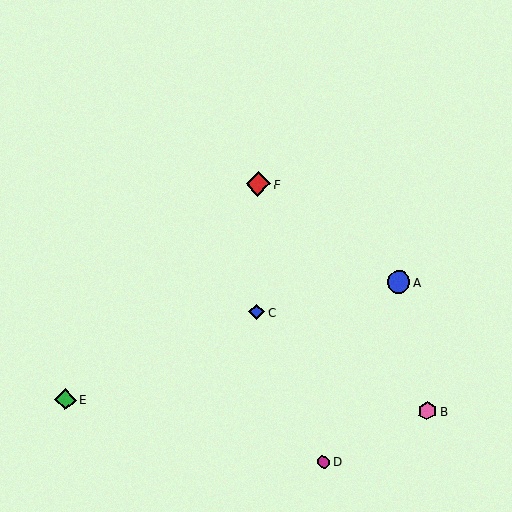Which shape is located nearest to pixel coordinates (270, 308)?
The blue diamond (labeled C) at (257, 312) is nearest to that location.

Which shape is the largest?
The red diamond (labeled F) is the largest.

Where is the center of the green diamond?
The center of the green diamond is at (65, 399).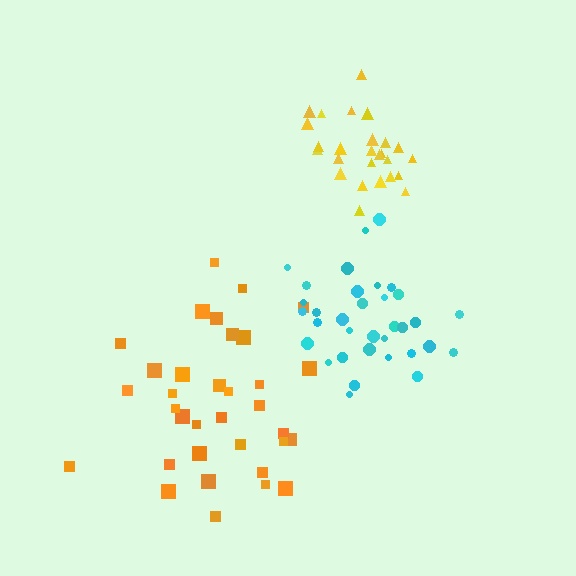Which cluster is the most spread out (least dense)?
Orange.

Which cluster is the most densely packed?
Yellow.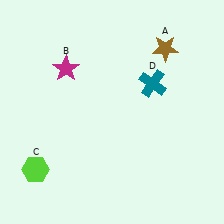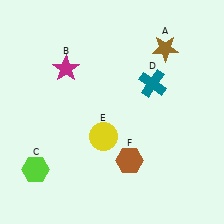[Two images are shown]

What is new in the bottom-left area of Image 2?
A yellow circle (E) was added in the bottom-left area of Image 2.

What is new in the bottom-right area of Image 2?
A brown hexagon (F) was added in the bottom-right area of Image 2.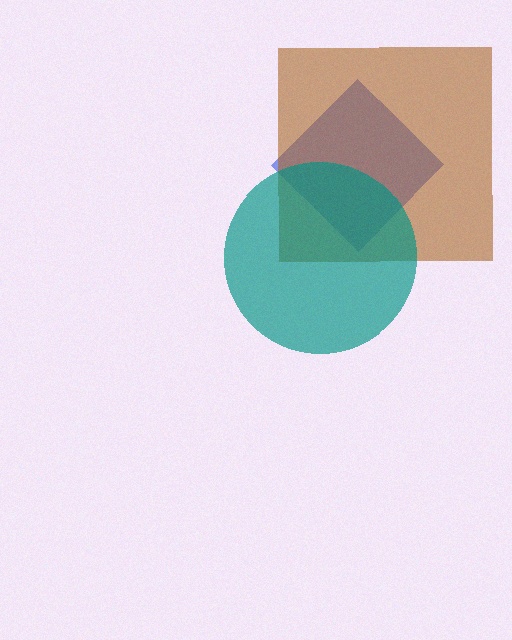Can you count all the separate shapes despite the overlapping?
Yes, there are 3 separate shapes.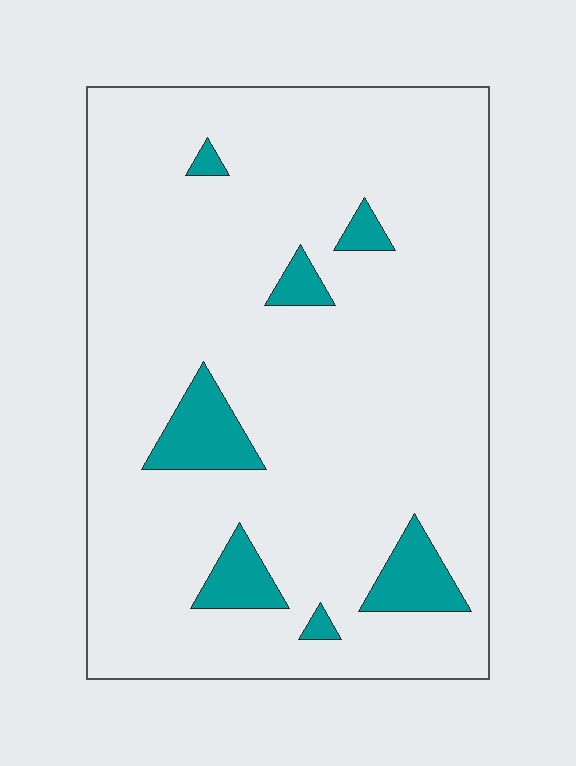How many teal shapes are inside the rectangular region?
7.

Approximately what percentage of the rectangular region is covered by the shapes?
Approximately 10%.